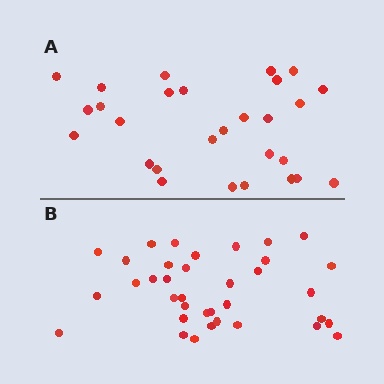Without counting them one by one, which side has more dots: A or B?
Region B (the bottom region) has more dots.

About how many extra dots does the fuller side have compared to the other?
Region B has roughly 8 or so more dots than region A.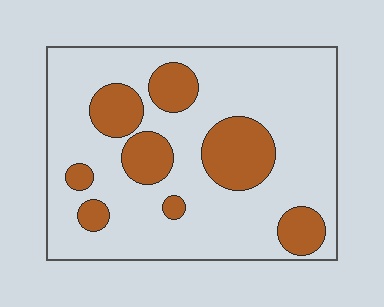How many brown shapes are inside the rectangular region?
8.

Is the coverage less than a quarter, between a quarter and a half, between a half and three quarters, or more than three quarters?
Less than a quarter.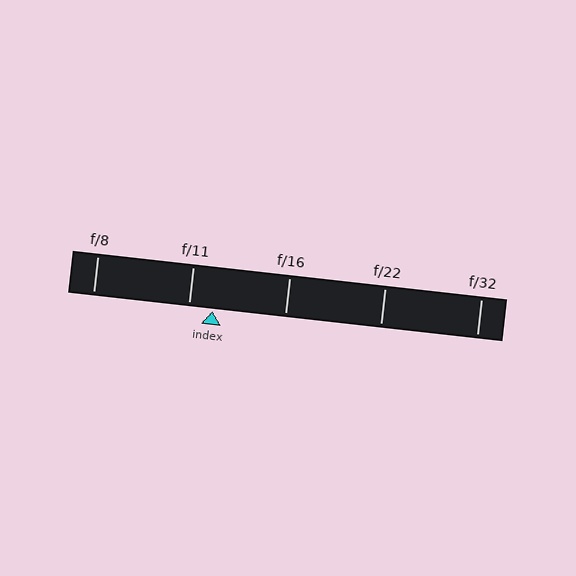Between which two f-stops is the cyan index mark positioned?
The index mark is between f/11 and f/16.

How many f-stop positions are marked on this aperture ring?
There are 5 f-stop positions marked.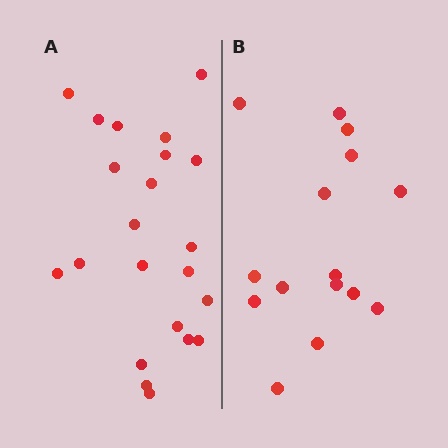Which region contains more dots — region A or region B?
Region A (the left region) has more dots.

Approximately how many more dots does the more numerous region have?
Region A has roughly 8 or so more dots than region B.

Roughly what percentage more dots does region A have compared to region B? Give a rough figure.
About 45% more.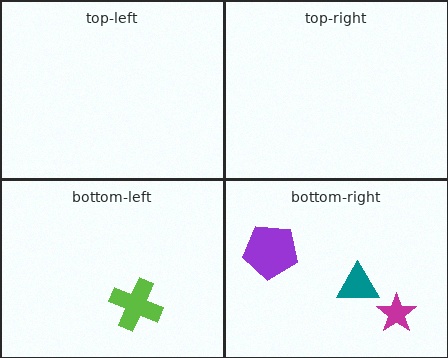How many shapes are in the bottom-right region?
3.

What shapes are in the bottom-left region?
The lime cross.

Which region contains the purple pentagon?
The bottom-right region.